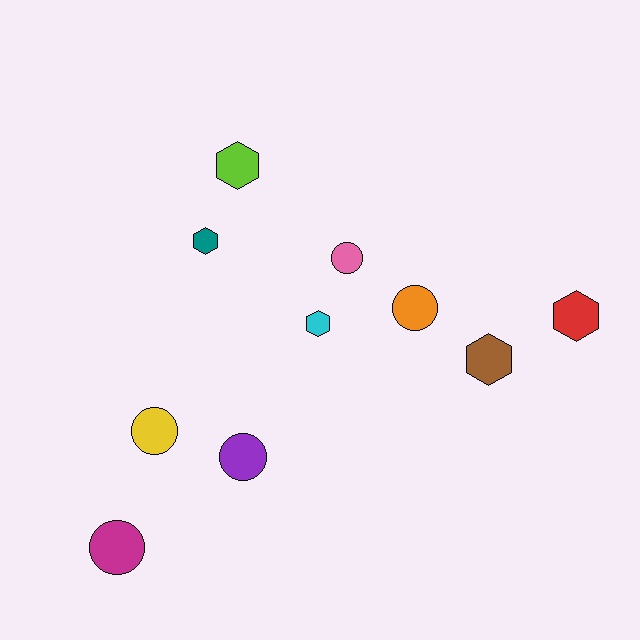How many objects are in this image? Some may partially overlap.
There are 10 objects.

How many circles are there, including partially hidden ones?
There are 5 circles.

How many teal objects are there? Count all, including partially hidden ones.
There is 1 teal object.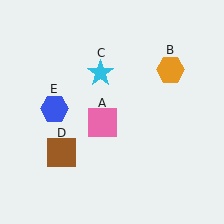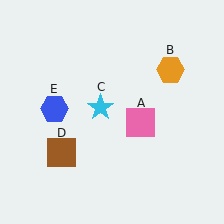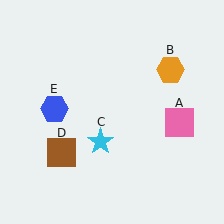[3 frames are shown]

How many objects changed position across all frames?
2 objects changed position: pink square (object A), cyan star (object C).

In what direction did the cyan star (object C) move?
The cyan star (object C) moved down.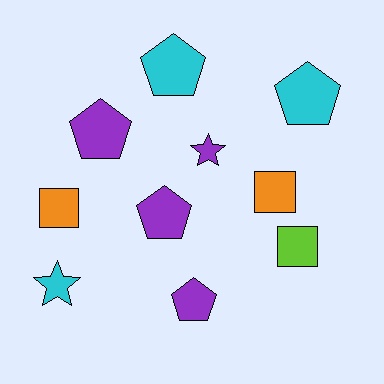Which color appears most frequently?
Purple, with 4 objects.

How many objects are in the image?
There are 10 objects.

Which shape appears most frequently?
Pentagon, with 5 objects.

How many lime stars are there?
There are no lime stars.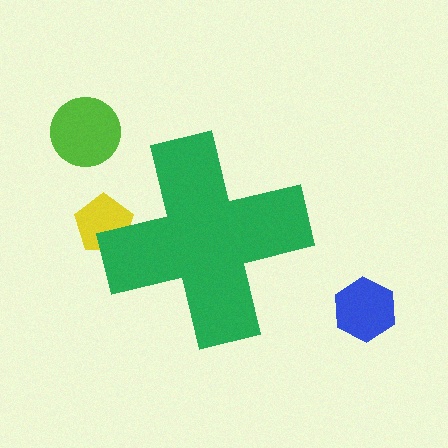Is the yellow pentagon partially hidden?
Yes, the yellow pentagon is partially hidden behind the green cross.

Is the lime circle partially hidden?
No, the lime circle is fully visible.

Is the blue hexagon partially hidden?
No, the blue hexagon is fully visible.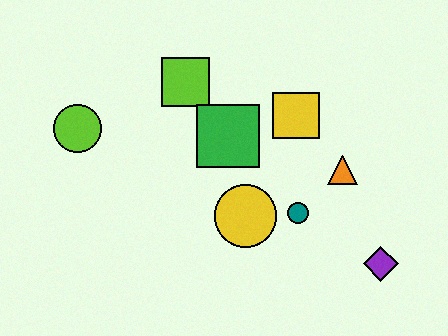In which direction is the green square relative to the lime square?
The green square is below the lime square.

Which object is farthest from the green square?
The purple diamond is farthest from the green square.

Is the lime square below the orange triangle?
No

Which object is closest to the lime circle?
The lime square is closest to the lime circle.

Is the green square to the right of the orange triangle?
No